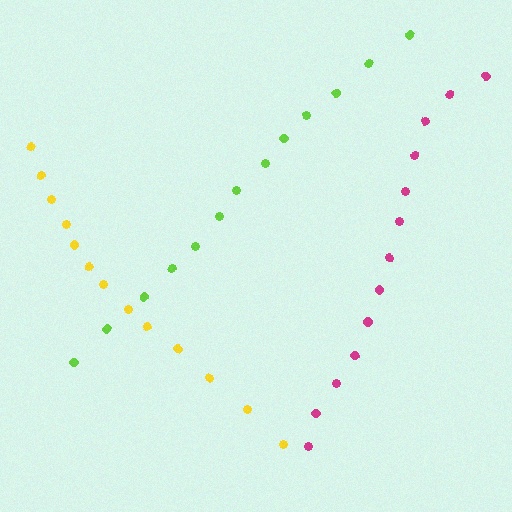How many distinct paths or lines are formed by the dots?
There are 3 distinct paths.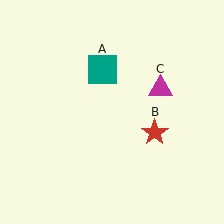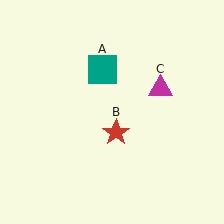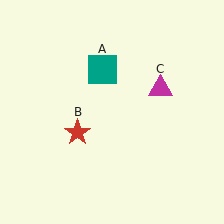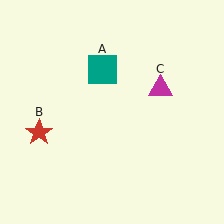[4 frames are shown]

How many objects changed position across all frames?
1 object changed position: red star (object B).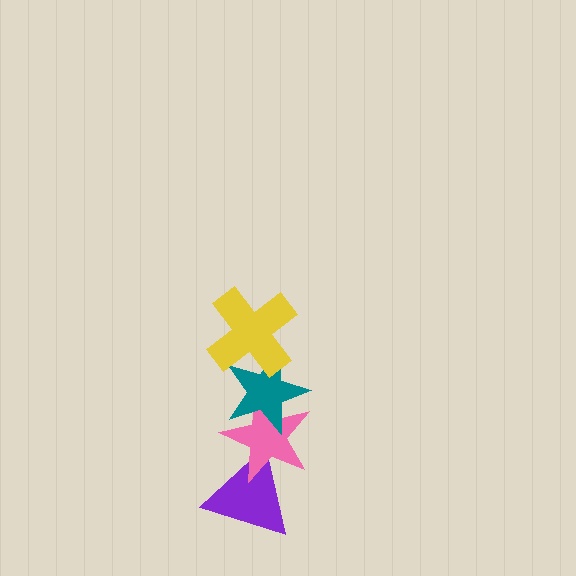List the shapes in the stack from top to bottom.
From top to bottom: the yellow cross, the teal star, the pink star, the purple triangle.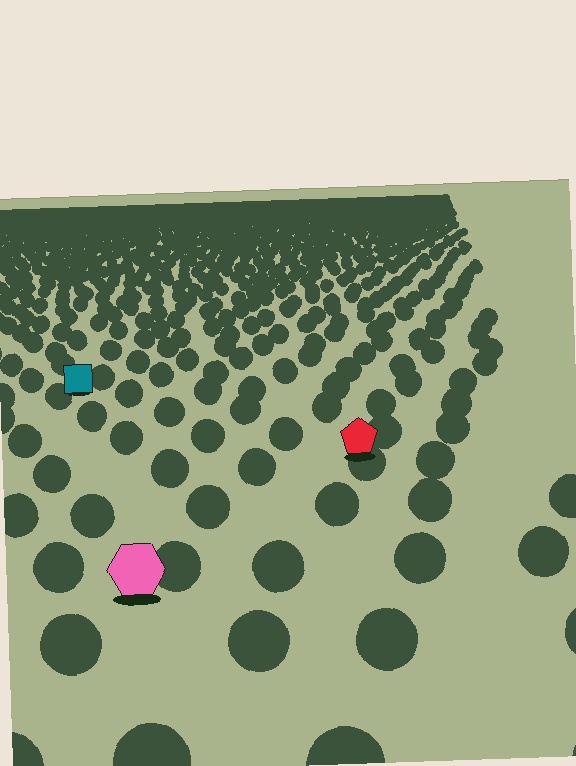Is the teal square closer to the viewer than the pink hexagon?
No. The pink hexagon is closer — you can tell from the texture gradient: the ground texture is coarser near it.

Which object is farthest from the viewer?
The teal square is farthest from the viewer. It appears smaller and the ground texture around it is denser.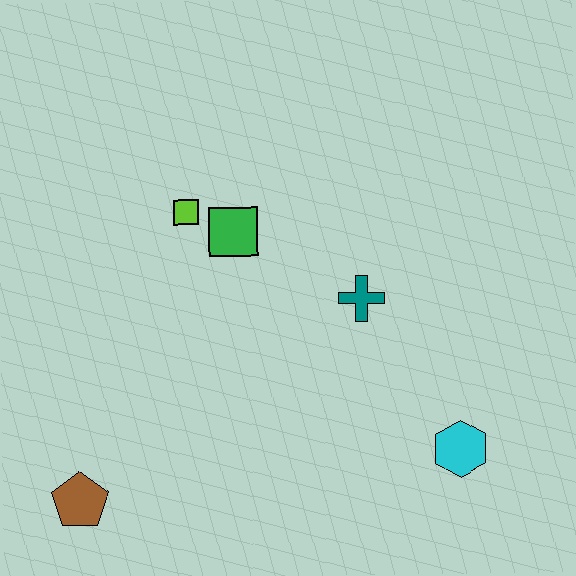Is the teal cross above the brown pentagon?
Yes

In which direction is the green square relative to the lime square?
The green square is to the right of the lime square.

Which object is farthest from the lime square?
The cyan hexagon is farthest from the lime square.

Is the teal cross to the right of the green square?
Yes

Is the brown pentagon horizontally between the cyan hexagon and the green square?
No